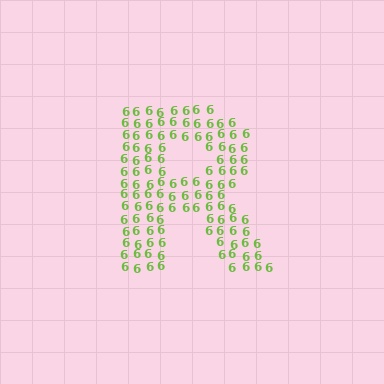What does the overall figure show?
The overall figure shows the letter R.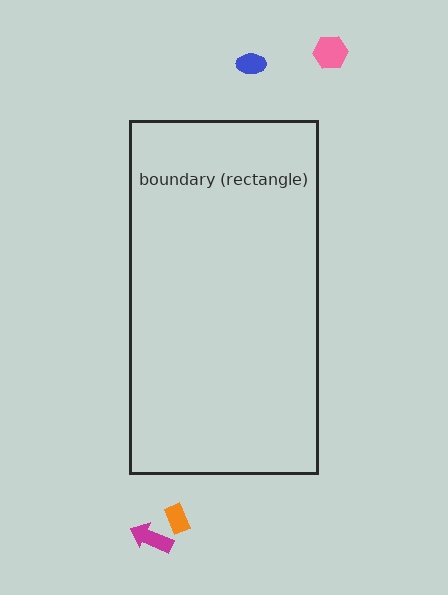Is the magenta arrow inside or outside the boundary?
Outside.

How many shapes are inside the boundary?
0 inside, 4 outside.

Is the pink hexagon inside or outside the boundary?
Outside.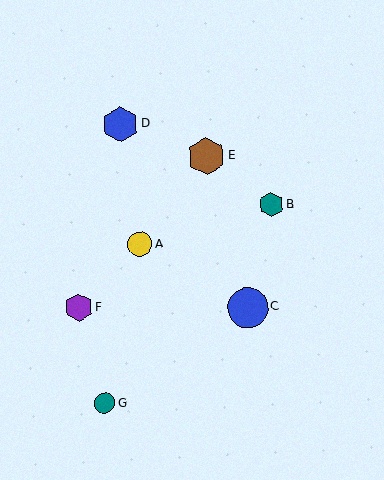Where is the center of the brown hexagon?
The center of the brown hexagon is at (206, 156).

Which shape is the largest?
The blue circle (labeled C) is the largest.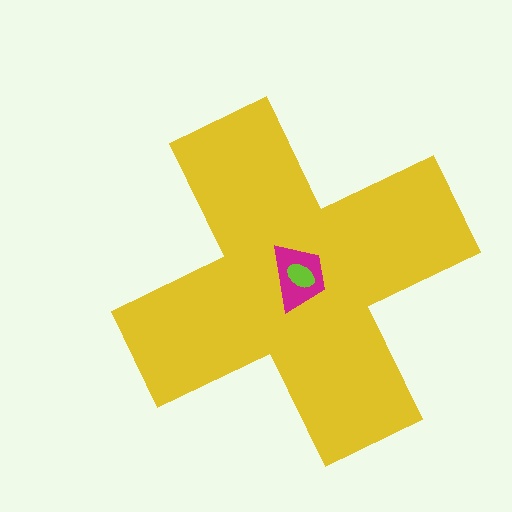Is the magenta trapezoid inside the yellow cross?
Yes.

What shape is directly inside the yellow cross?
The magenta trapezoid.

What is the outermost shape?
The yellow cross.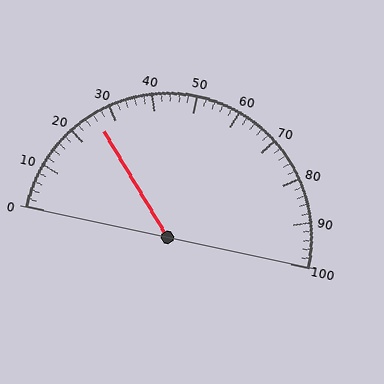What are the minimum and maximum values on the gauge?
The gauge ranges from 0 to 100.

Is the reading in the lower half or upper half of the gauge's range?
The reading is in the lower half of the range (0 to 100).